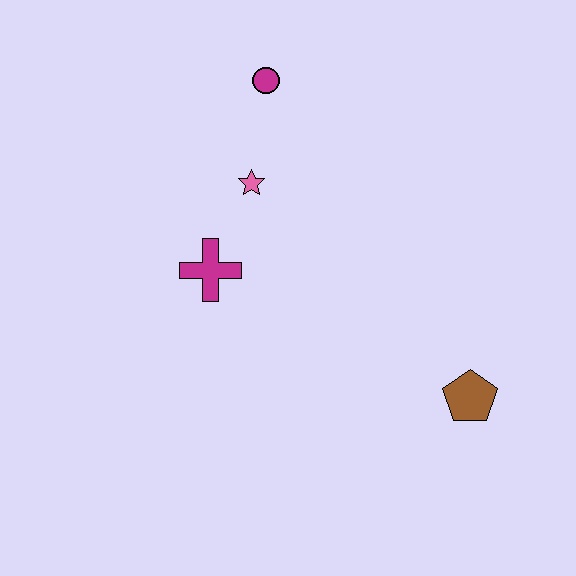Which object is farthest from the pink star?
The brown pentagon is farthest from the pink star.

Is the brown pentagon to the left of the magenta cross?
No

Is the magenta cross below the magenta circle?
Yes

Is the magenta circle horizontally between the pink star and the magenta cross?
No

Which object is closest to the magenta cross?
The pink star is closest to the magenta cross.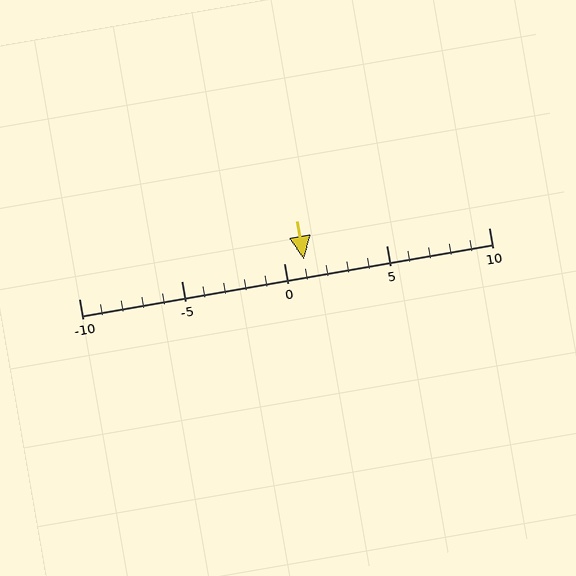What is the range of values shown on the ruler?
The ruler shows values from -10 to 10.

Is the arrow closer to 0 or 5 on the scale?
The arrow is closer to 0.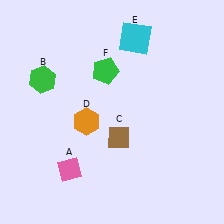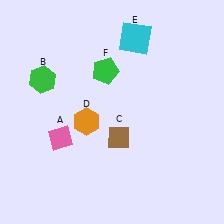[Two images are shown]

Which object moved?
The pink diamond (A) moved up.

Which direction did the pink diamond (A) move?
The pink diamond (A) moved up.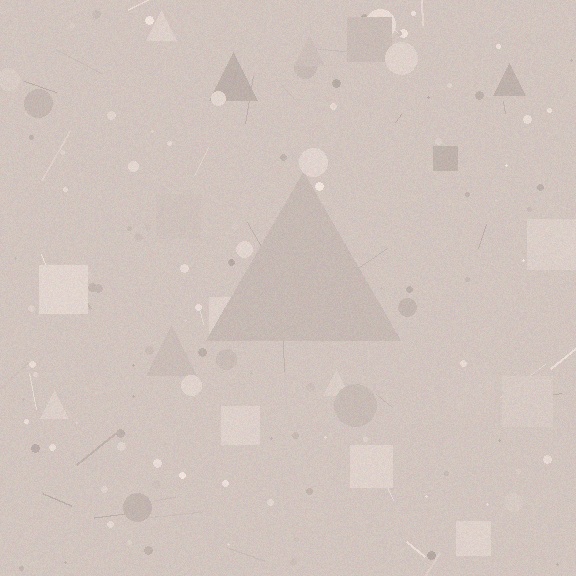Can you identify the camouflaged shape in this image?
The camouflaged shape is a triangle.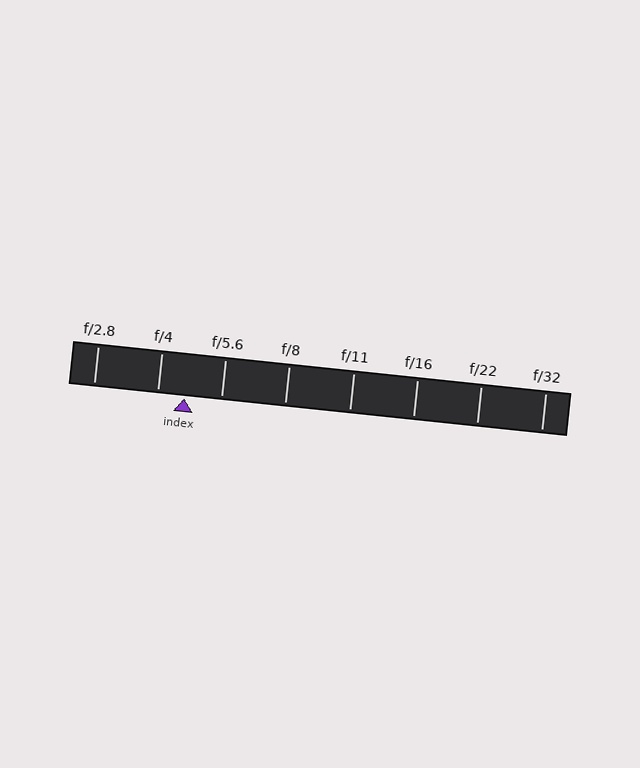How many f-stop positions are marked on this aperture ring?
There are 8 f-stop positions marked.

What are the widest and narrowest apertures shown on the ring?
The widest aperture shown is f/2.8 and the narrowest is f/32.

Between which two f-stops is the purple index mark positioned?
The index mark is between f/4 and f/5.6.